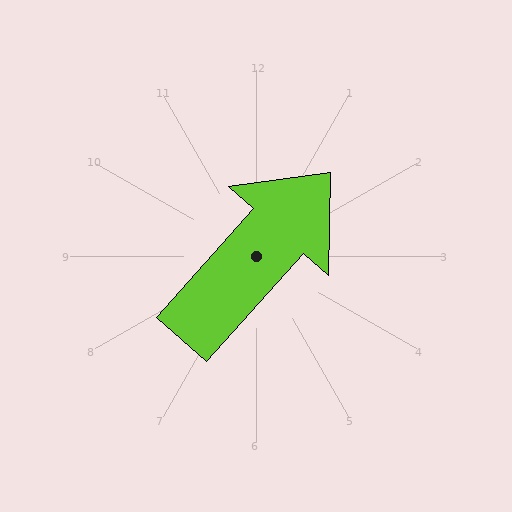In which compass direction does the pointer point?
Northeast.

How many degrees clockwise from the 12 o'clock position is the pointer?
Approximately 42 degrees.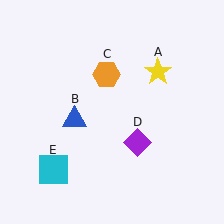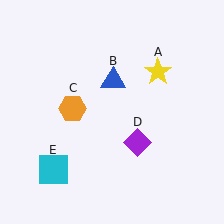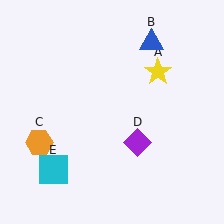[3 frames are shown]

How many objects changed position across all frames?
2 objects changed position: blue triangle (object B), orange hexagon (object C).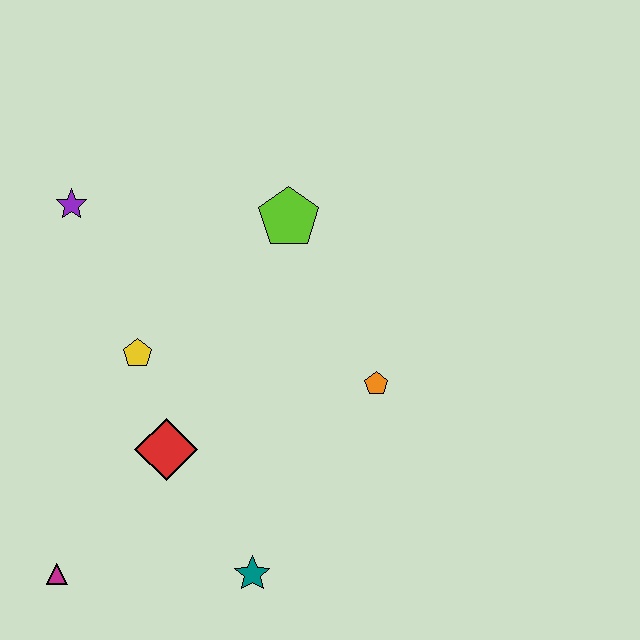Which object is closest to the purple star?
The yellow pentagon is closest to the purple star.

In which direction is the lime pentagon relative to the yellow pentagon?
The lime pentagon is to the right of the yellow pentagon.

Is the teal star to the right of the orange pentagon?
No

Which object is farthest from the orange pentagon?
The magenta triangle is farthest from the orange pentagon.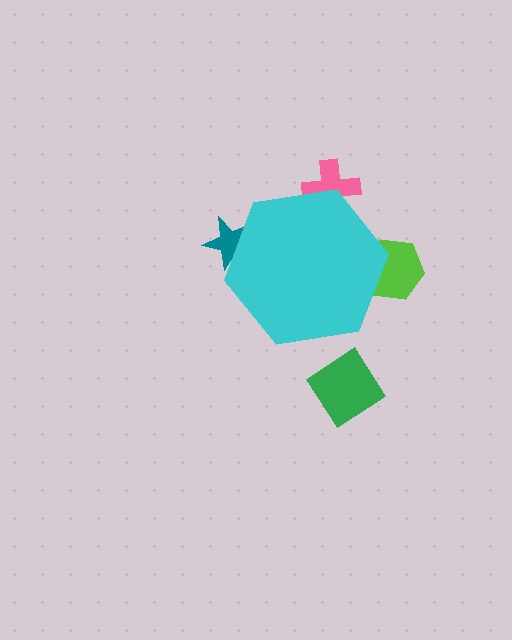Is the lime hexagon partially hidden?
Yes, the lime hexagon is partially hidden behind the cyan hexagon.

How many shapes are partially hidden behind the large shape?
3 shapes are partially hidden.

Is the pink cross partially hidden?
Yes, the pink cross is partially hidden behind the cyan hexagon.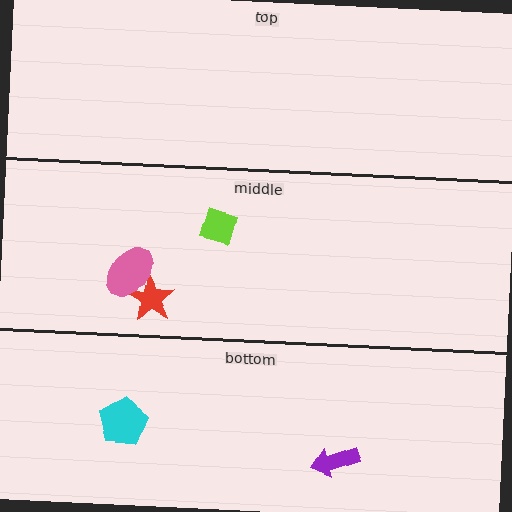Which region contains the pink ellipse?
The middle region.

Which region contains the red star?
The middle region.